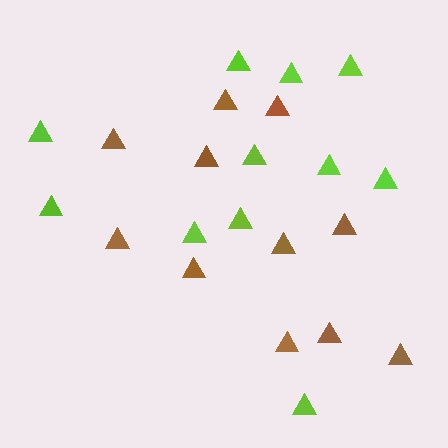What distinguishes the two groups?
There are 2 groups: one group of lime triangles (11) and one group of brown triangles (11).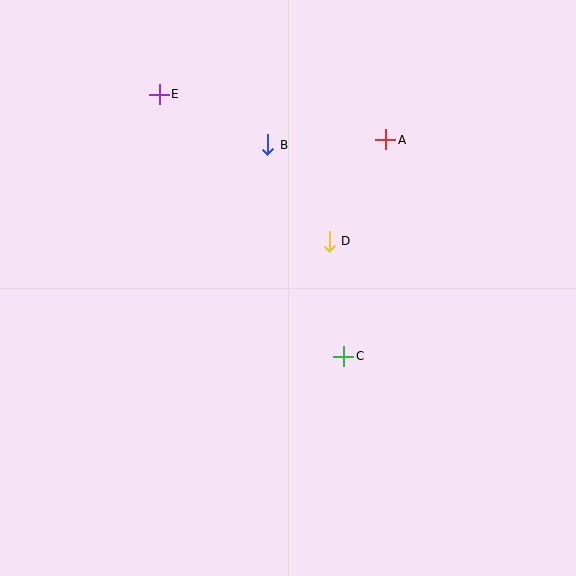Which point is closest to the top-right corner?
Point A is closest to the top-right corner.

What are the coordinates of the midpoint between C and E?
The midpoint between C and E is at (252, 225).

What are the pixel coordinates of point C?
Point C is at (344, 356).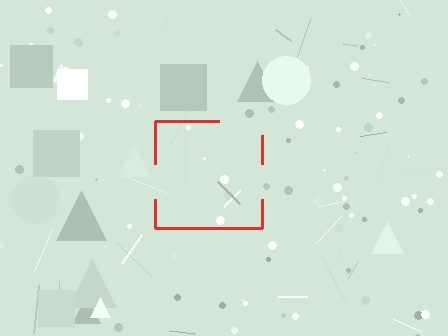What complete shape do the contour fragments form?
The contour fragments form a square.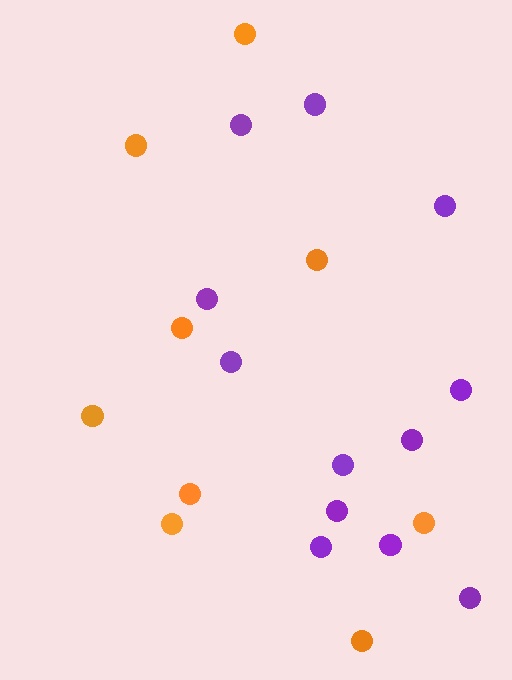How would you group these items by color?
There are 2 groups: one group of purple circles (12) and one group of orange circles (9).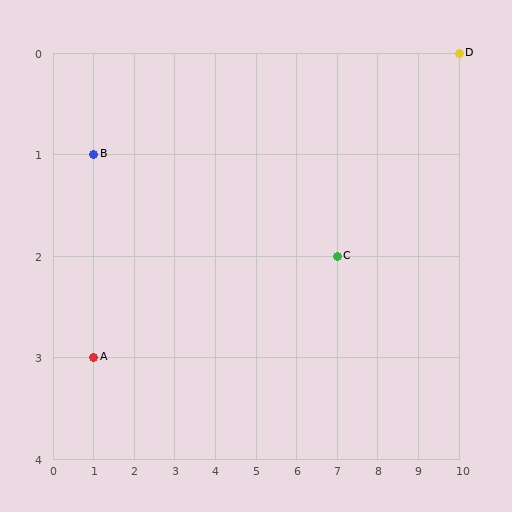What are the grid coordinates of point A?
Point A is at grid coordinates (1, 3).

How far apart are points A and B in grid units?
Points A and B are 2 rows apart.